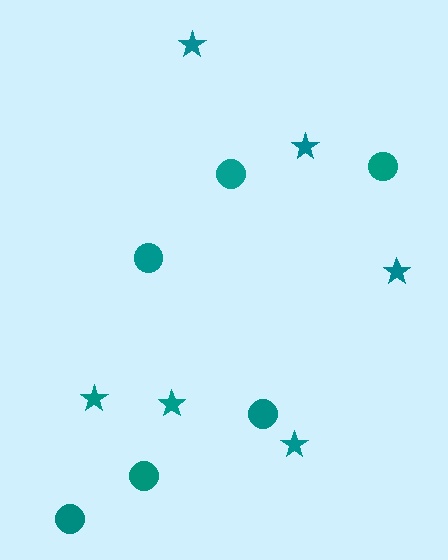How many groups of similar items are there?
There are 2 groups: one group of circles (6) and one group of stars (6).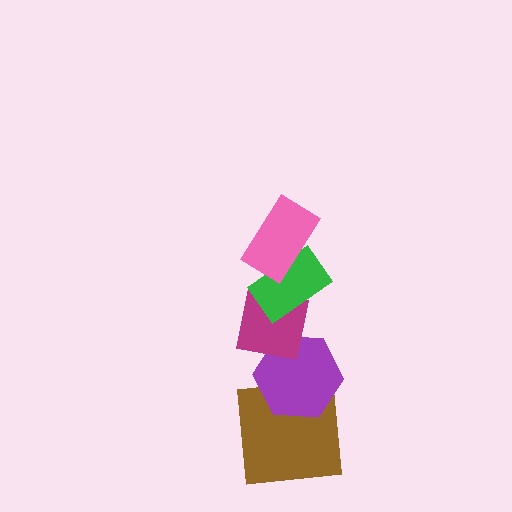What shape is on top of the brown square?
The purple hexagon is on top of the brown square.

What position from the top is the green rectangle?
The green rectangle is 2nd from the top.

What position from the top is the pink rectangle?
The pink rectangle is 1st from the top.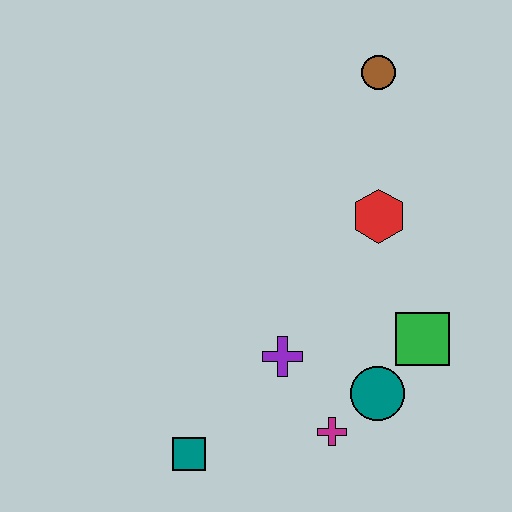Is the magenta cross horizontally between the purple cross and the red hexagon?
Yes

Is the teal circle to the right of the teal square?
Yes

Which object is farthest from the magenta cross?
The brown circle is farthest from the magenta cross.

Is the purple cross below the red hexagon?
Yes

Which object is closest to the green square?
The teal circle is closest to the green square.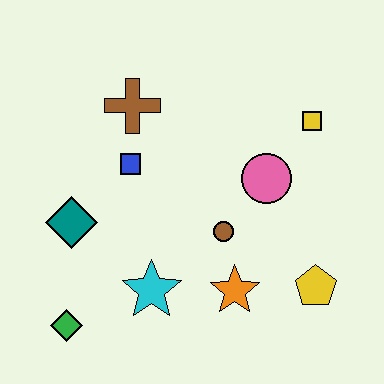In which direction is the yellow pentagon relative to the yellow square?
The yellow pentagon is below the yellow square.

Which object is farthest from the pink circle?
The green diamond is farthest from the pink circle.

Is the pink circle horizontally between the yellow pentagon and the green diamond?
Yes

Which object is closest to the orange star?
The brown circle is closest to the orange star.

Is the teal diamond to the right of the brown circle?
No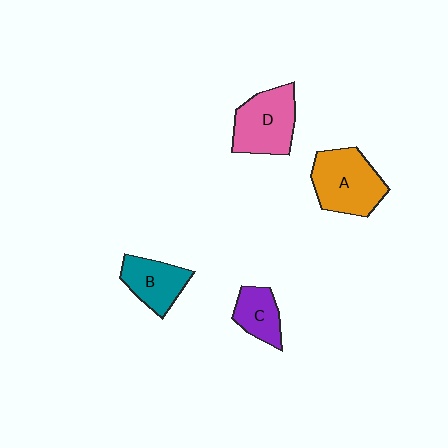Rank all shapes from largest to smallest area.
From largest to smallest: A (orange), D (pink), B (teal), C (purple).